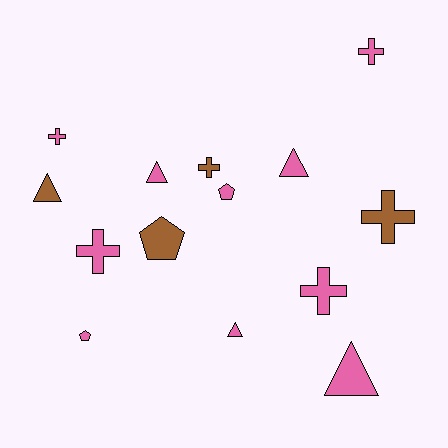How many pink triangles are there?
There are 4 pink triangles.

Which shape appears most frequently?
Cross, with 6 objects.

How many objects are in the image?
There are 14 objects.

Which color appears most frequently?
Pink, with 10 objects.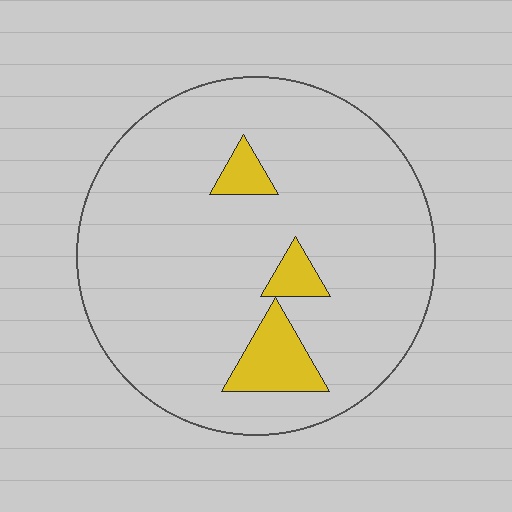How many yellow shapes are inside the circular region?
3.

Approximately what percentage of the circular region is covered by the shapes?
Approximately 10%.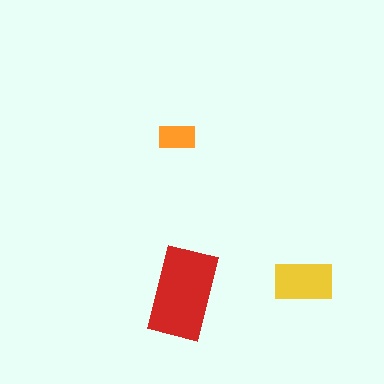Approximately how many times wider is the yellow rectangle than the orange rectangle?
About 1.5 times wider.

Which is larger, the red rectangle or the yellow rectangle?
The red one.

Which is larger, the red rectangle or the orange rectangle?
The red one.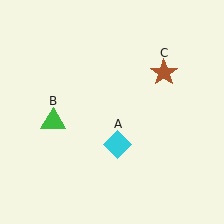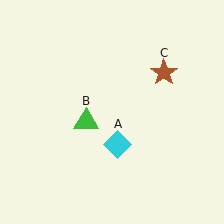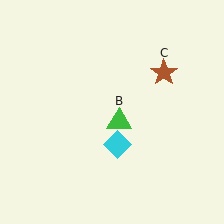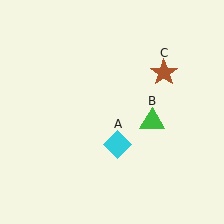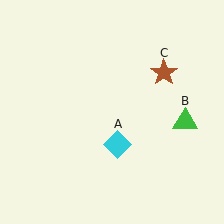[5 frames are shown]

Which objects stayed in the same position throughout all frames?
Cyan diamond (object A) and brown star (object C) remained stationary.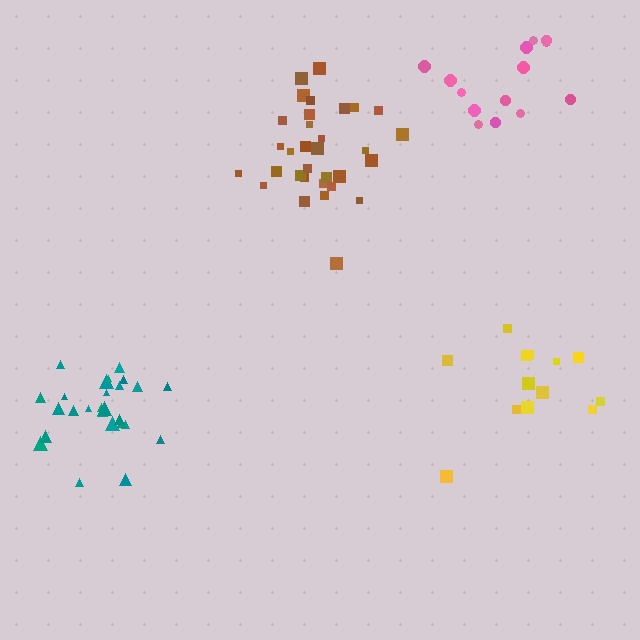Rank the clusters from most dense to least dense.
brown, teal, pink, yellow.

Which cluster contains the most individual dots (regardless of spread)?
Brown (32).